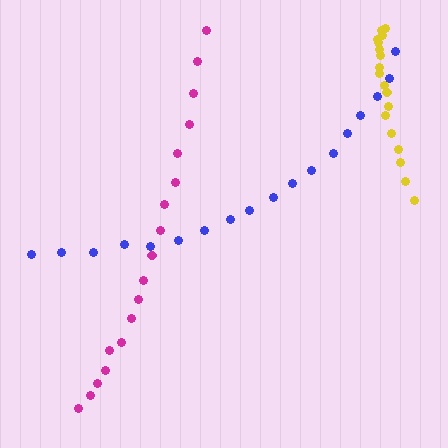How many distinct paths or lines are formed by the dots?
There are 3 distinct paths.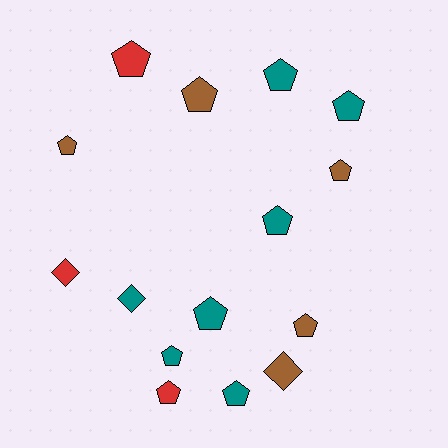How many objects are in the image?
There are 15 objects.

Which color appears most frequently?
Teal, with 7 objects.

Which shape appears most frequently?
Pentagon, with 12 objects.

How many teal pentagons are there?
There are 6 teal pentagons.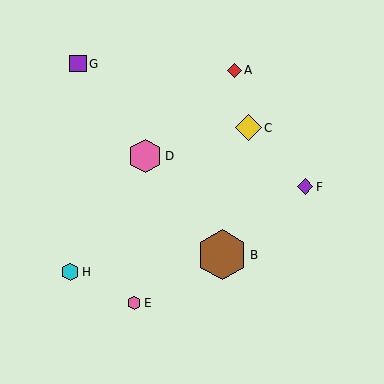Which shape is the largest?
The brown hexagon (labeled B) is the largest.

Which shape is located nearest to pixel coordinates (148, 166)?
The pink hexagon (labeled D) at (145, 156) is nearest to that location.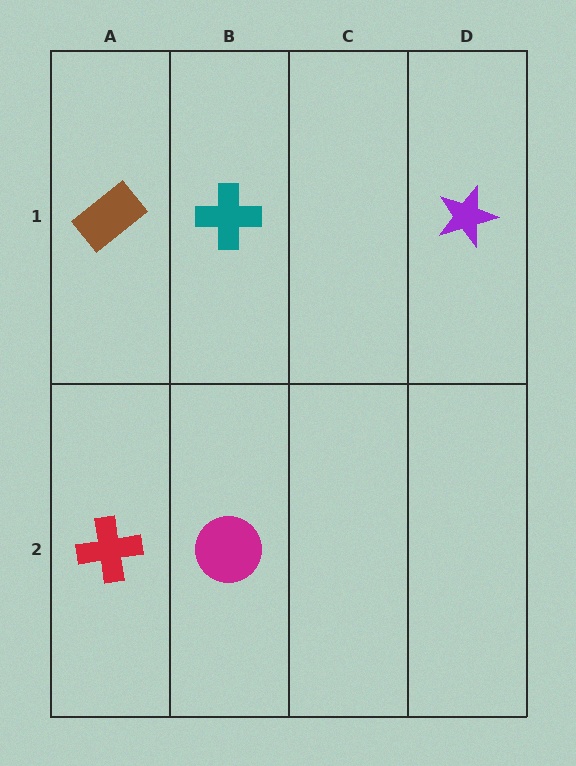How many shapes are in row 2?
2 shapes.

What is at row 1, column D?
A purple star.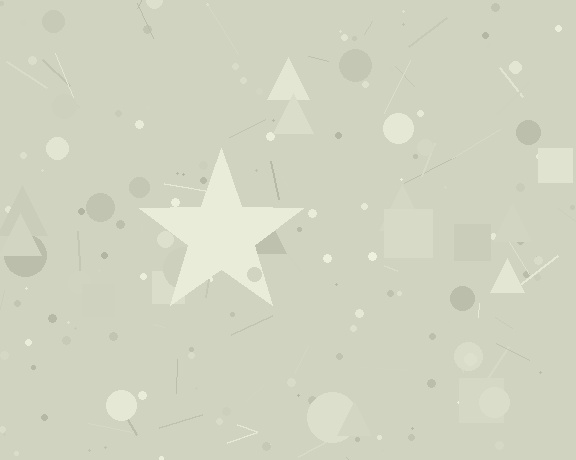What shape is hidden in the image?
A star is hidden in the image.